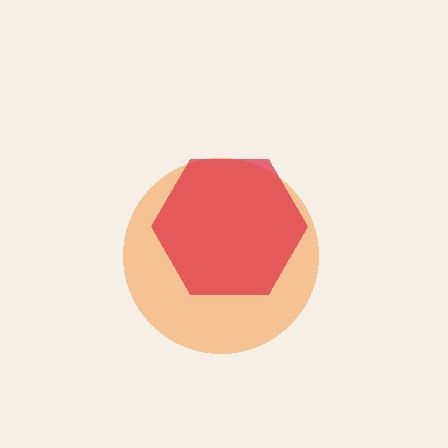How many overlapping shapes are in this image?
There are 2 overlapping shapes in the image.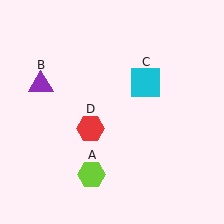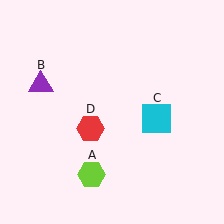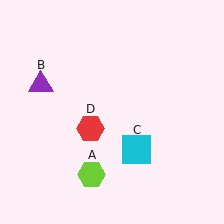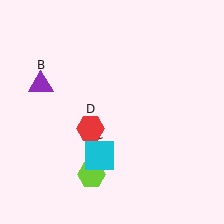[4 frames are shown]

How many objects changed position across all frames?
1 object changed position: cyan square (object C).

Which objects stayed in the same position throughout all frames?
Lime hexagon (object A) and purple triangle (object B) and red hexagon (object D) remained stationary.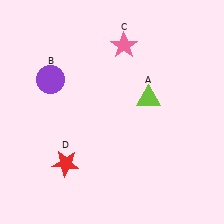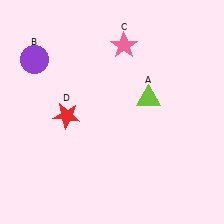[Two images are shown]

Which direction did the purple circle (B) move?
The purple circle (B) moved up.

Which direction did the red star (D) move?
The red star (D) moved up.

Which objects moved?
The objects that moved are: the purple circle (B), the red star (D).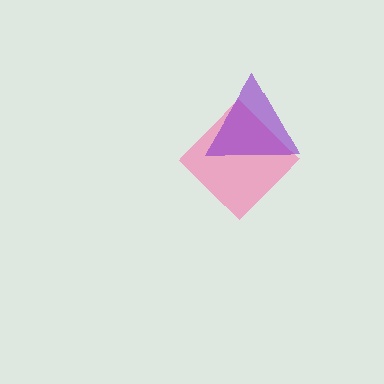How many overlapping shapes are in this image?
There are 2 overlapping shapes in the image.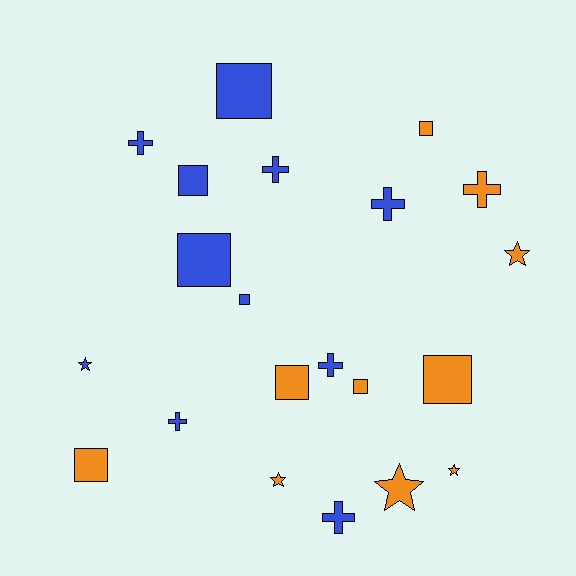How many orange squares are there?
There are 5 orange squares.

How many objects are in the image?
There are 21 objects.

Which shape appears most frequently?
Square, with 9 objects.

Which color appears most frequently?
Blue, with 11 objects.